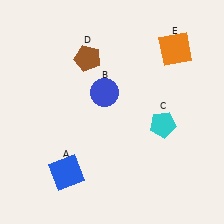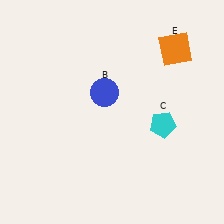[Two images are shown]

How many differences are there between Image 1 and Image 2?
There are 2 differences between the two images.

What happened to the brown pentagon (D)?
The brown pentagon (D) was removed in Image 2. It was in the top-left area of Image 1.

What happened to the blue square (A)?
The blue square (A) was removed in Image 2. It was in the bottom-left area of Image 1.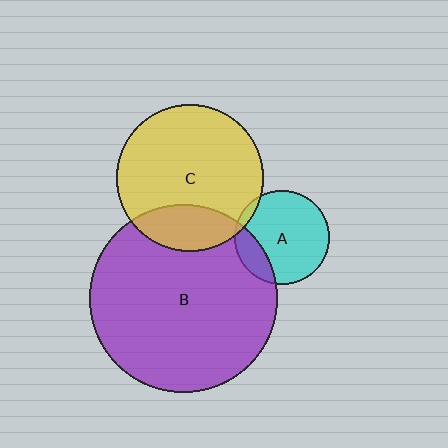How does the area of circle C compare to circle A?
Approximately 2.4 times.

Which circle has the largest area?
Circle B (purple).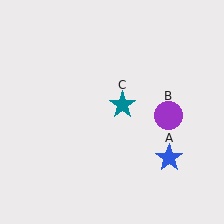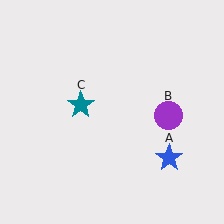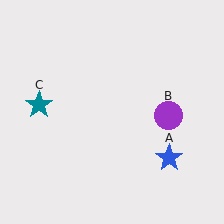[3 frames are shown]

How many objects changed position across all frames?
1 object changed position: teal star (object C).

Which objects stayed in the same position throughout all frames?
Blue star (object A) and purple circle (object B) remained stationary.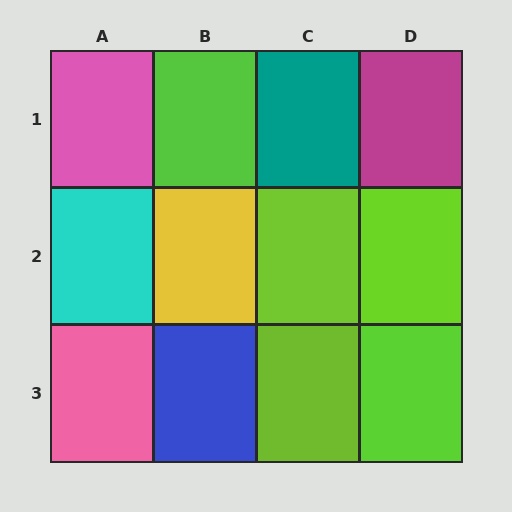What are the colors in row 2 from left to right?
Cyan, yellow, lime, lime.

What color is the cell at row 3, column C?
Lime.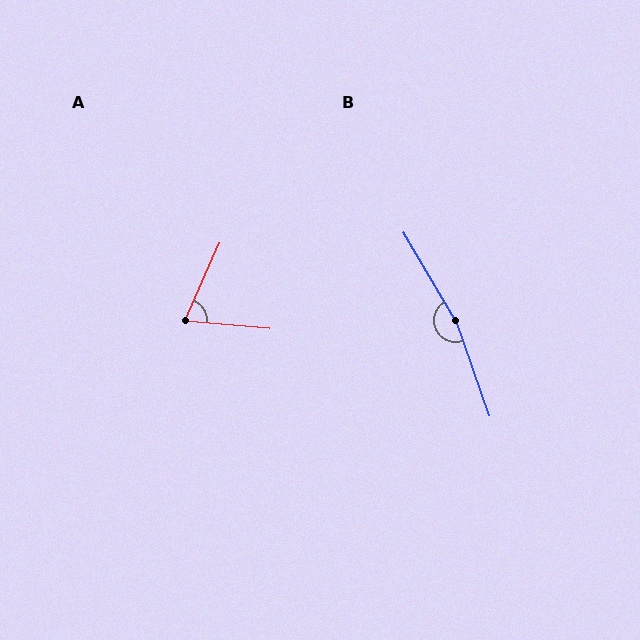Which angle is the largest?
B, at approximately 168 degrees.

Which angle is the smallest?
A, at approximately 70 degrees.